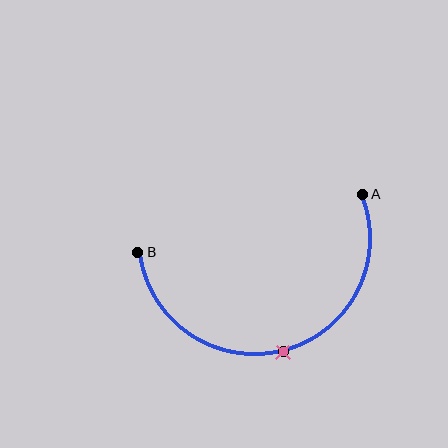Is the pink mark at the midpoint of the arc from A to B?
Yes. The pink mark lies on the arc at equal arc-length from both A and B — it is the arc midpoint.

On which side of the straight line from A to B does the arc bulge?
The arc bulges below the straight line connecting A and B.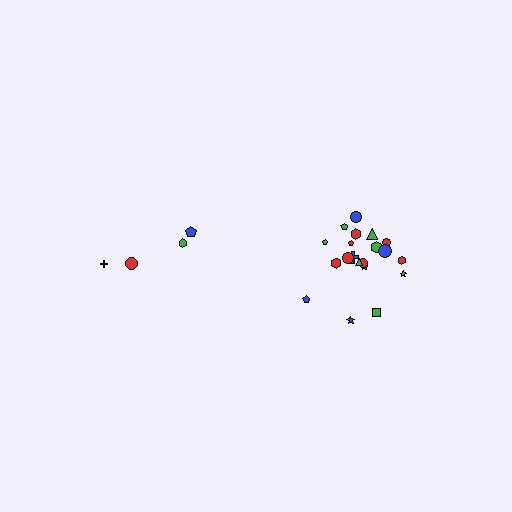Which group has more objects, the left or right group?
The right group.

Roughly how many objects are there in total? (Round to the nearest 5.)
Roughly 25 objects in total.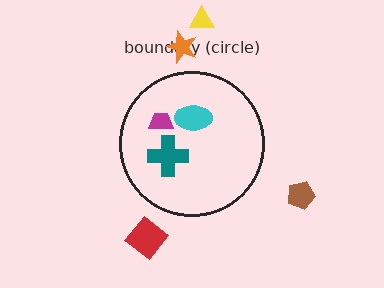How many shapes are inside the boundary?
3 inside, 4 outside.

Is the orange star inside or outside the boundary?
Outside.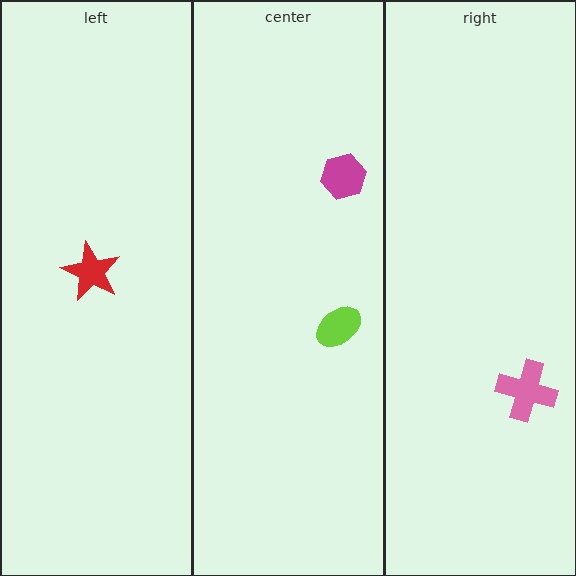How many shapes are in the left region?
1.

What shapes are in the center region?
The magenta hexagon, the lime ellipse.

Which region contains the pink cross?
The right region.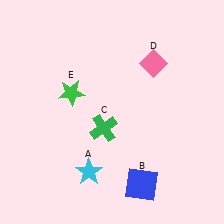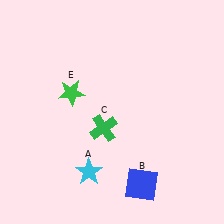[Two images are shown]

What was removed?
The pink diamond (D) was removed in Image 2.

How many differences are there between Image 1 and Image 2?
There is 1 difference between the two images.